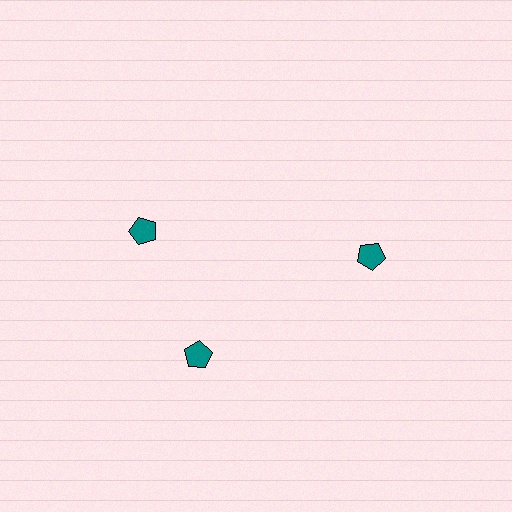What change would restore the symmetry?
The symmetry would be restored by rotating it back into even spacing with its neighbors so that all 3 pentagons sit at equal angles and equal distance from the center.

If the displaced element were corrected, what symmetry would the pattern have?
It would have 3-fold rotational symmetry — the pattern would map onto itself every 120 degrees.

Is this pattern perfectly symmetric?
No. The 3 teal pentagons are arranged in a ring, but one element near the 11 o'clock position is rotated out of alignment along the ring, breaking the 3-fold rotational symmetry.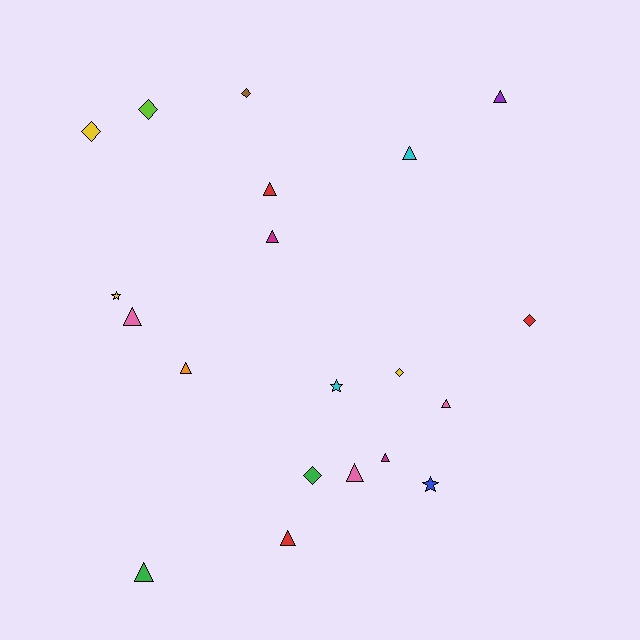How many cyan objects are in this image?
There are 2 cyan objects.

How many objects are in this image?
There are 20 objects.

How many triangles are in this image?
There are 11 triangles.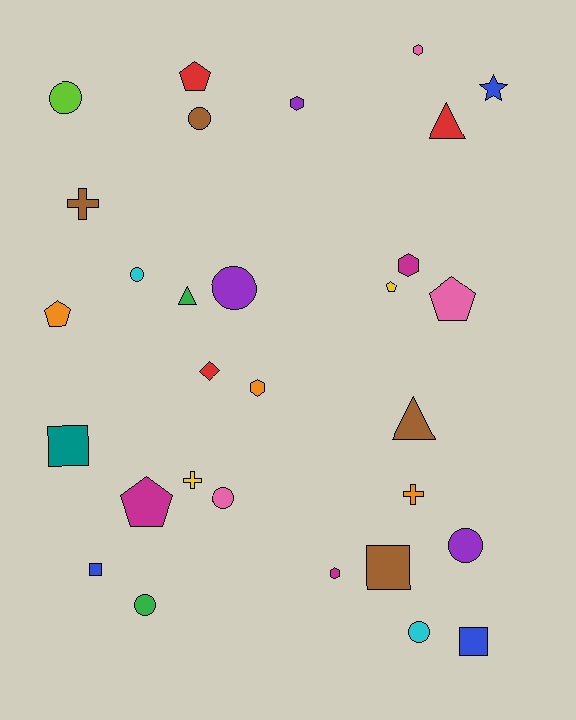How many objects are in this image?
There are 30 objects.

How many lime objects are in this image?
There is 1 lime object.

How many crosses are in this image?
There are 3 crosses.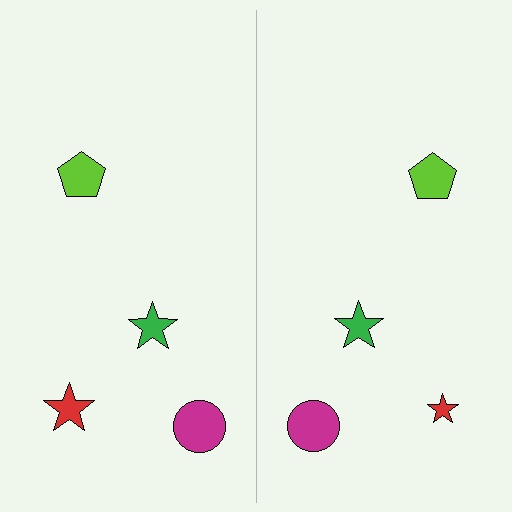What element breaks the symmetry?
The red star on the right side has a different size than its mirror counterpart.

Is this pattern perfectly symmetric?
No, the pattern is not perfectly symmetric. The red star on the right side has a different size than its mirror counterpart.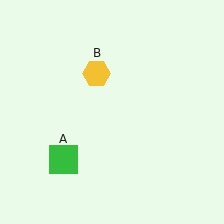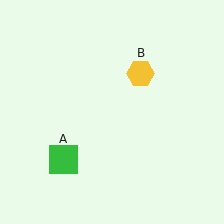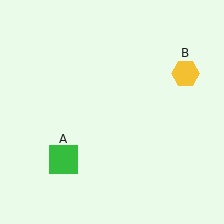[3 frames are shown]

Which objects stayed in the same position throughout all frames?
Green square (object A) remained stationary.